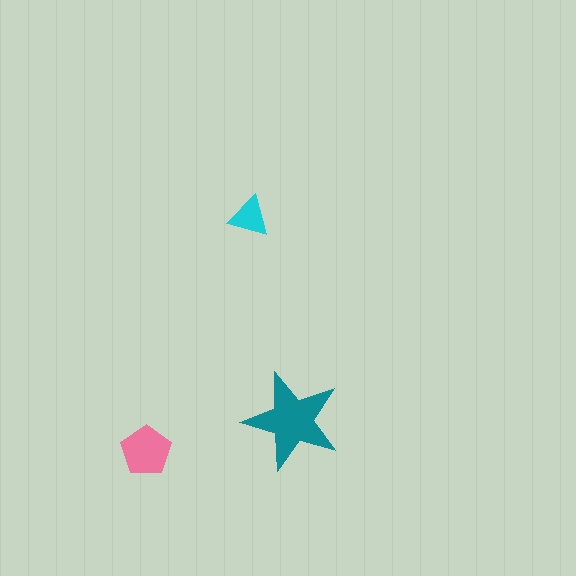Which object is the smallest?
The cyan triangle.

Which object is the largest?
The teal star.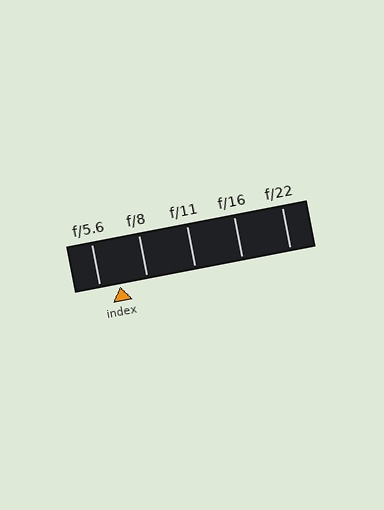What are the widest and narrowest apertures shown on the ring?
The widest aperture shown is f/5.6 and the narrowest is f/22.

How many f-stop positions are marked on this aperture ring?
There are 5 f-stop positions marked.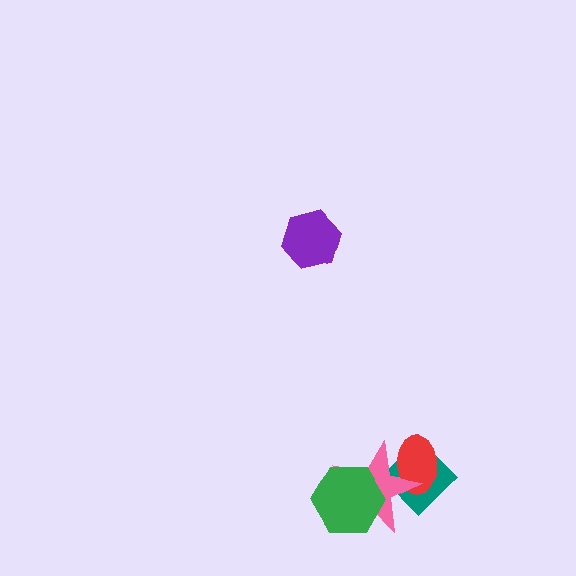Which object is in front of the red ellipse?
The pink star is in front of the red ellipse.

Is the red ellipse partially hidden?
Yes, it is partially covered by another shape.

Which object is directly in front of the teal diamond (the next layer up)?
The red ellipse is directly in front of the teal diamond.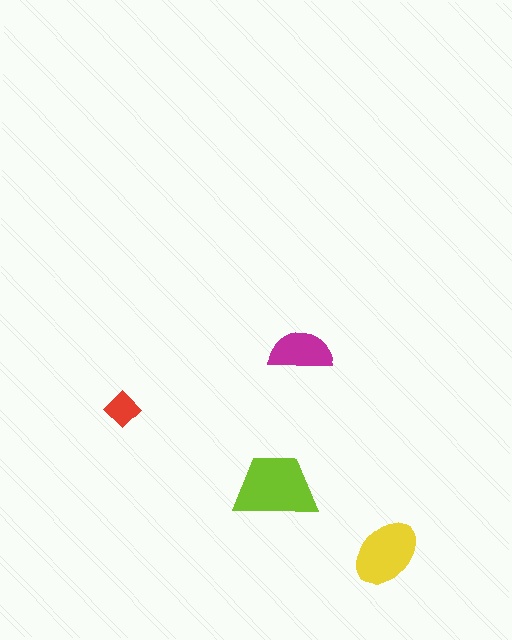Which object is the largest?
The lime trapezoid.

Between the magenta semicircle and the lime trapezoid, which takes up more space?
The lime trapezoid.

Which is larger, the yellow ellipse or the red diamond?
The yellow ellipse.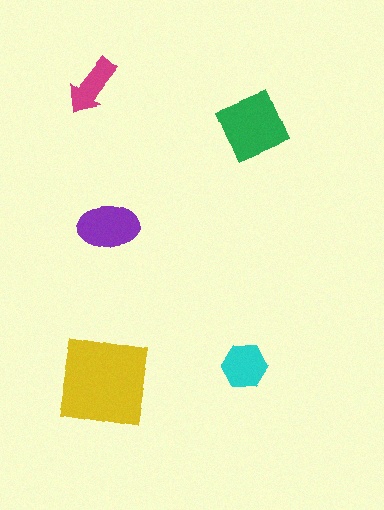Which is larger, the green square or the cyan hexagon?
The green square.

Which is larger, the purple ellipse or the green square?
The green square.